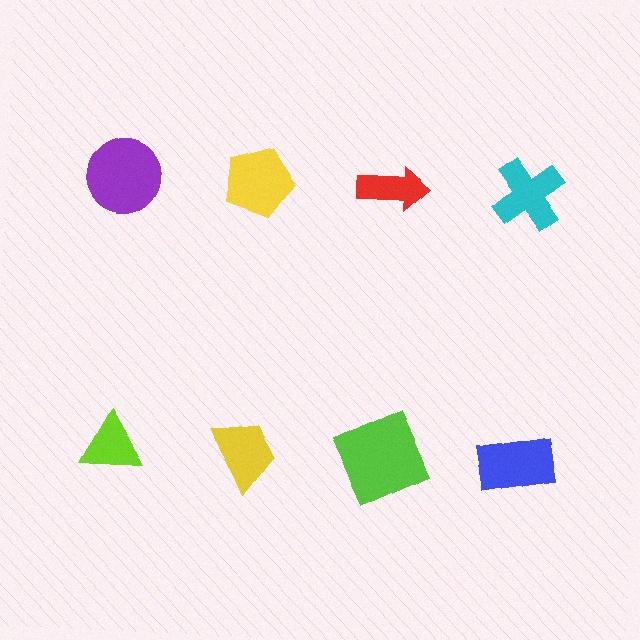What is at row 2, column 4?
A blue rectangle.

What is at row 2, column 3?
A lime square.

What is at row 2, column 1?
A lime triangle.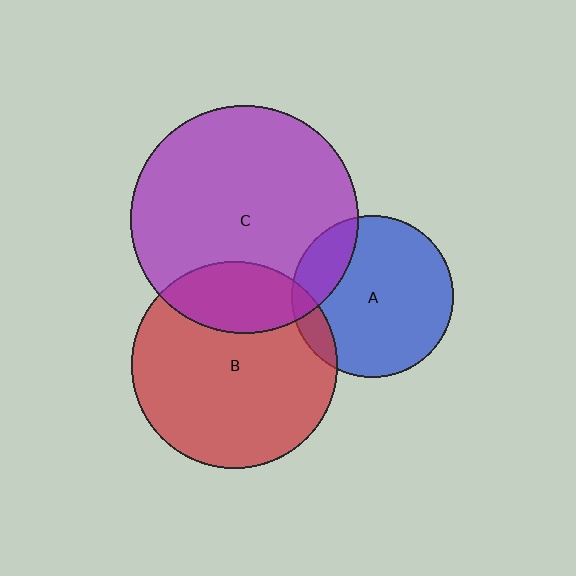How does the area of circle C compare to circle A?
Approximately 2.0 times.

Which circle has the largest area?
Circle C (purple).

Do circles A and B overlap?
Yes.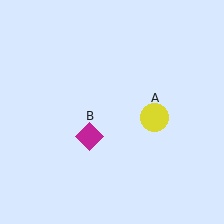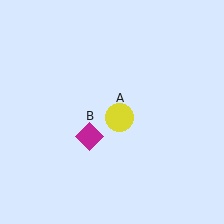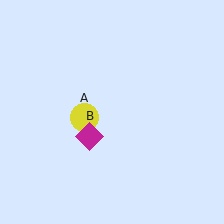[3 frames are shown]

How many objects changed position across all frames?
1 object changed position: yellow circle (object A).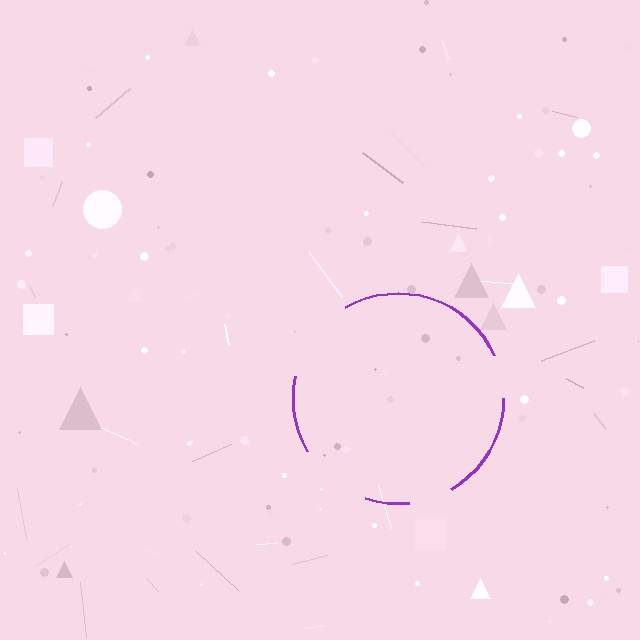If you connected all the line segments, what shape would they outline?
They would outline a circle.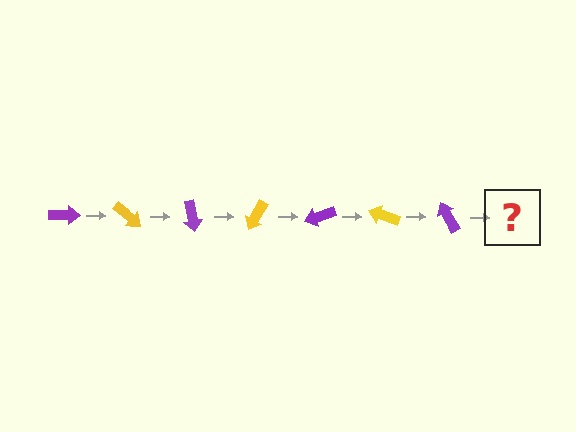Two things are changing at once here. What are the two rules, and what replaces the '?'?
The two rules are that it rotates 40 degrees each step and the color cycles through purple and yellow. The '?' should be a yellow arrow, rotated 280 degrees from the start.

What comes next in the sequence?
The next element should be a yellow arrow, rotated 280 degrees from the start.